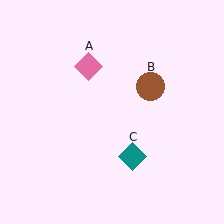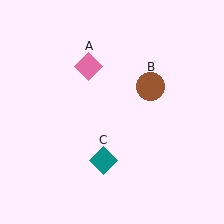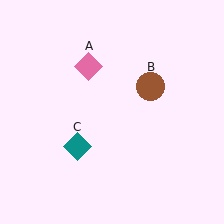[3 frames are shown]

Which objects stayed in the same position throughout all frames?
Pink diamond (object A) and brown circle (object B) remained stationary.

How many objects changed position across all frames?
1 object changed position: teal diamond (object C).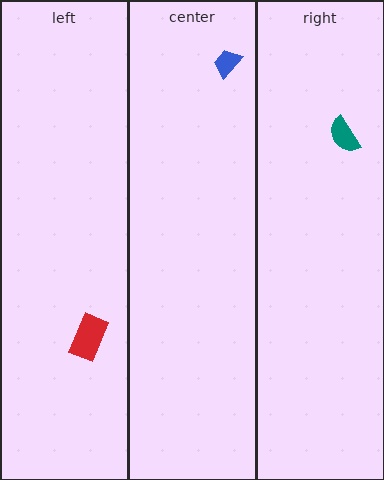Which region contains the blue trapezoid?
The center region.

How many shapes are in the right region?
1.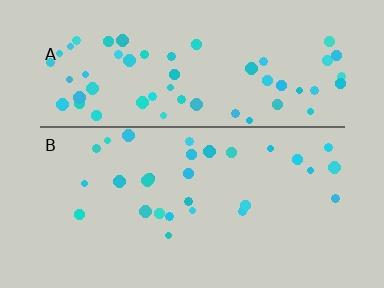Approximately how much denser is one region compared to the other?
Approximately 2.1× — region A over region B.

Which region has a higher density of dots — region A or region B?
A (the top).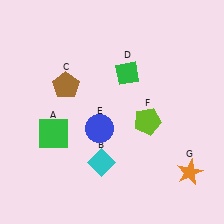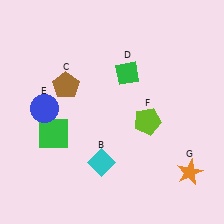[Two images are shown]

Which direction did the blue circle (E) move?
The blue circle (E) moved left.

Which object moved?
The blue circle (E) moved left.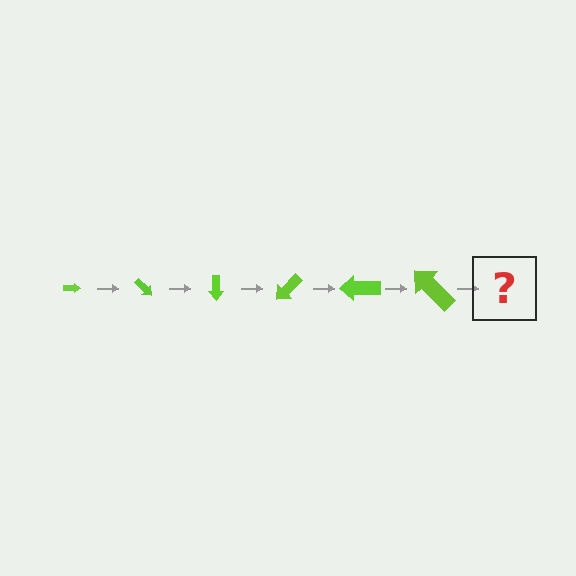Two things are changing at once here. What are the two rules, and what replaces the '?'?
The two rules are that the arrow grows larger each step and it rotates 45 degrees each step. The '?' should be an arrow, larger than the previous one and rotated 270 degrees from the start.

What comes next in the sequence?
The next element should be an arrow, larger than the previous one and rotated 270 degrees from the start.